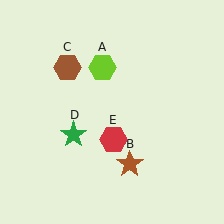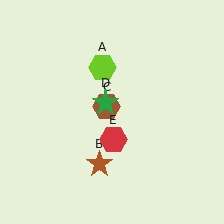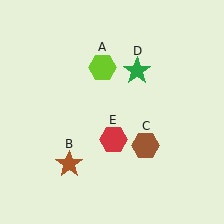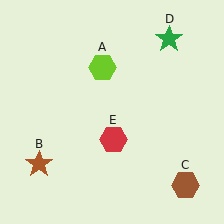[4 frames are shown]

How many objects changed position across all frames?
3 objects changed position: brown star (object B), brown hexagon (object C), green star (object D).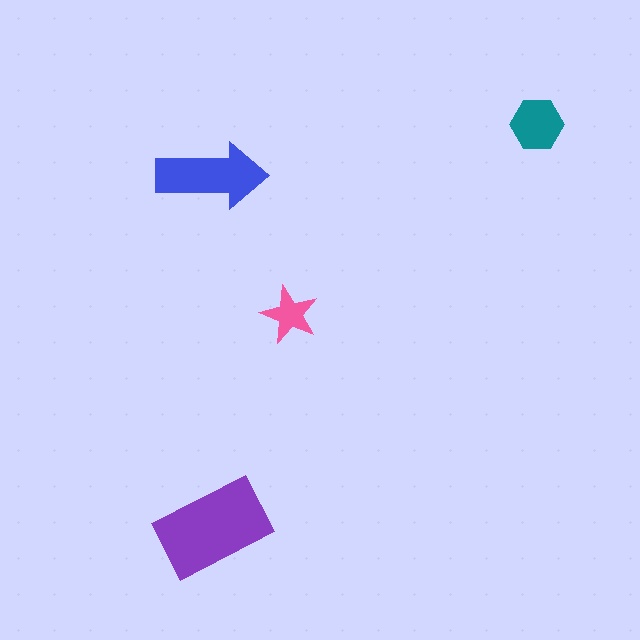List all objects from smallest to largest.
The pink star, the teal hexagon, the blue arrow, the purple rectangle.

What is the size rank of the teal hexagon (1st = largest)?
3rd.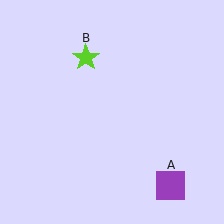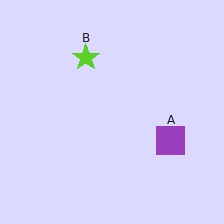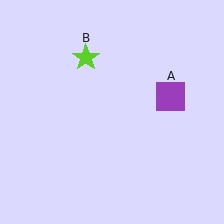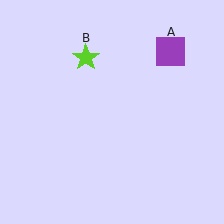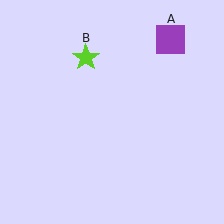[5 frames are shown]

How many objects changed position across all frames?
1 object changed position: purple square (object A).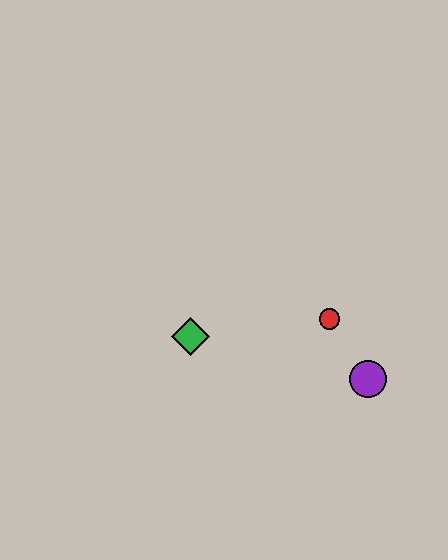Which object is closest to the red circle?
The purple circle is closest to the red circle.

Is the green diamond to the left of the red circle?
Yes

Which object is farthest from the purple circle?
The green diamond is farthest from the purple circle.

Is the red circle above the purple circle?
Yes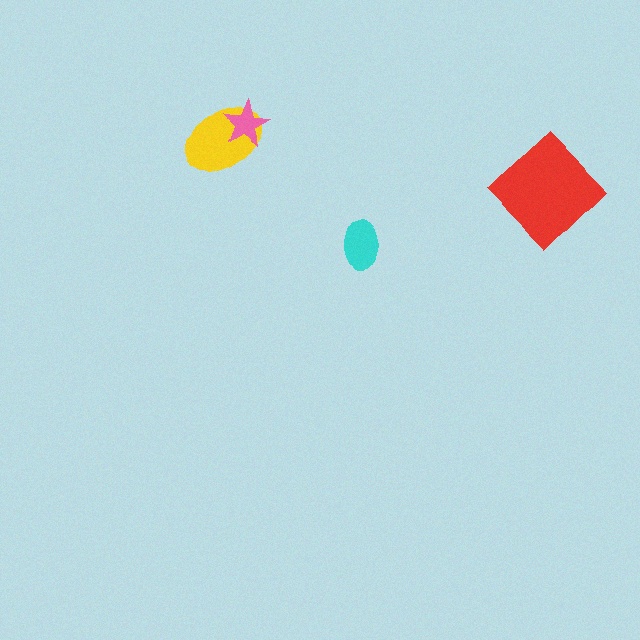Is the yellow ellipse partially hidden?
Yes, it is partially covered by another shape.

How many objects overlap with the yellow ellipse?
1 object overlaps with the yellow ellipse.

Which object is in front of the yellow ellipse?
The pink star is in front of the yellow ellipse.